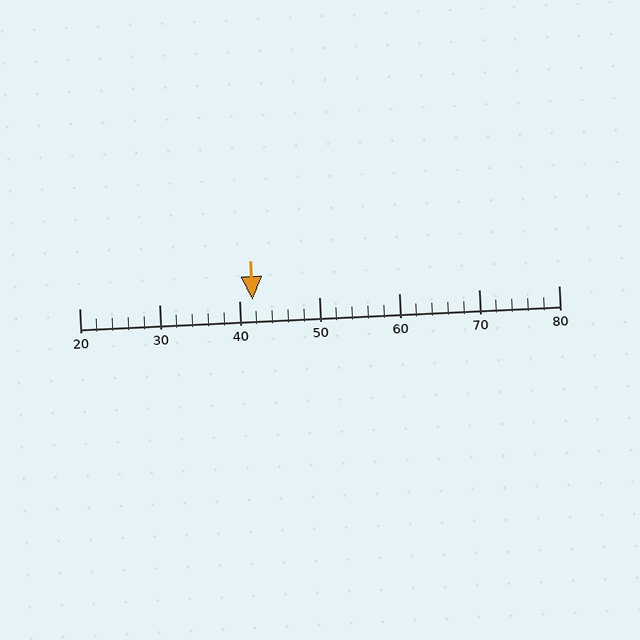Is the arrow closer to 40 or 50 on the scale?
The arrow is closer to 40.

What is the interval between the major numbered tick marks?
The major tick marks are spaced 10 units apart.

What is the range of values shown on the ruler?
The ruler shows values from 20 to 80.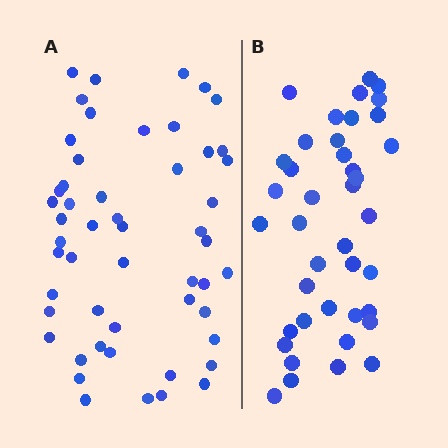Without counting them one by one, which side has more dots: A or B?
Region A (the left region) has more dots.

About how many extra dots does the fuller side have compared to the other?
Region A has roughly 12 or so more dots than region B.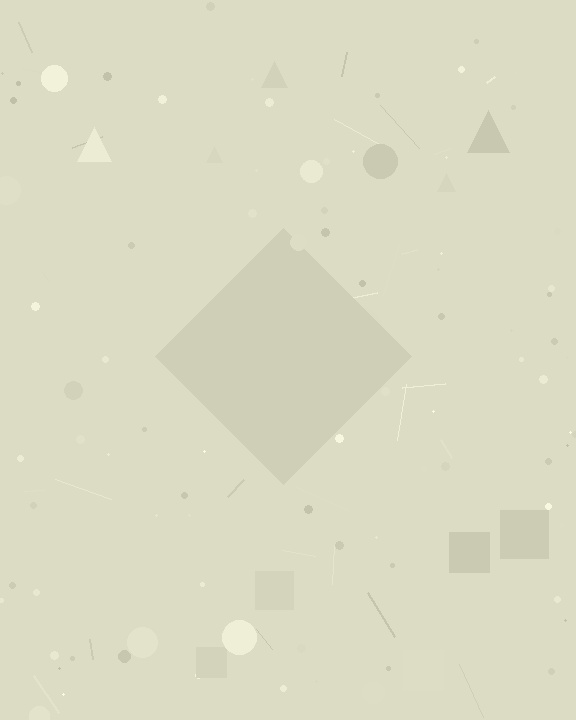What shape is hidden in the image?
A diamond is hidden in the image.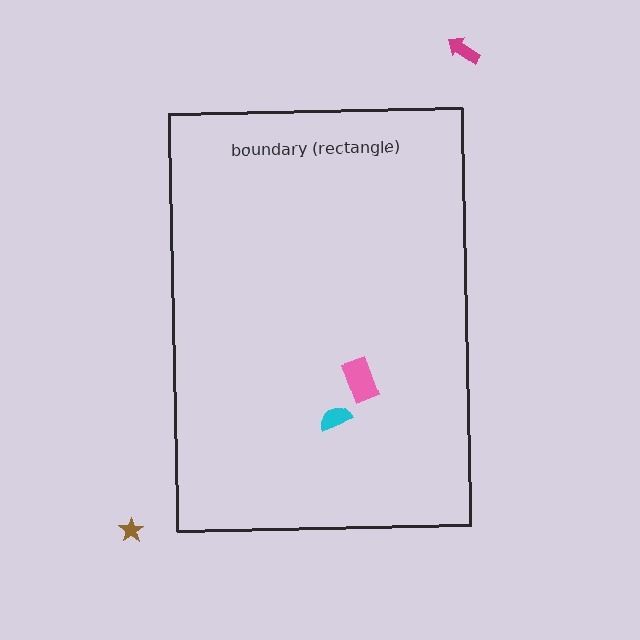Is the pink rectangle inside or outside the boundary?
Inside.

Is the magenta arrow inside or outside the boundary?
Outside.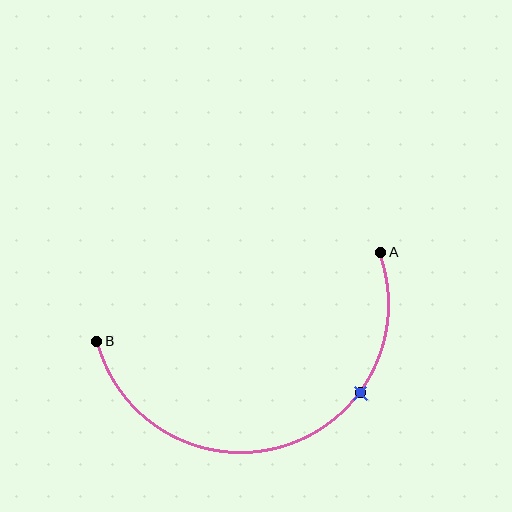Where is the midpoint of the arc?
The arc midpoint is the point on the curve farthest from the straight line joining A and B. It sits below that line.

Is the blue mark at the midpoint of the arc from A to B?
No. The blue mark lies on the arc but is closer to endpoint A. The arc midpoint would be at the point on the curve equidistant along the arc from both A and B.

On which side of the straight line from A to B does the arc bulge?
The arc bulges below the straight line connecting A and B.